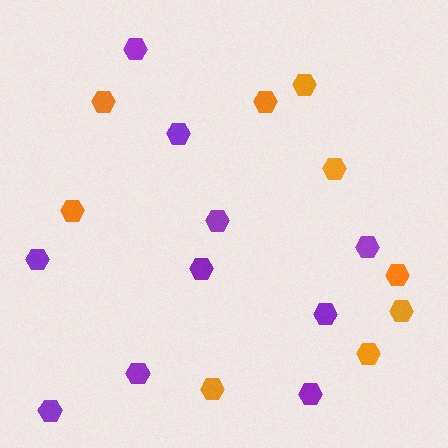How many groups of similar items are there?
There are 2 groups: one group of purple hexagons (10) and one group of orange hexagons (9).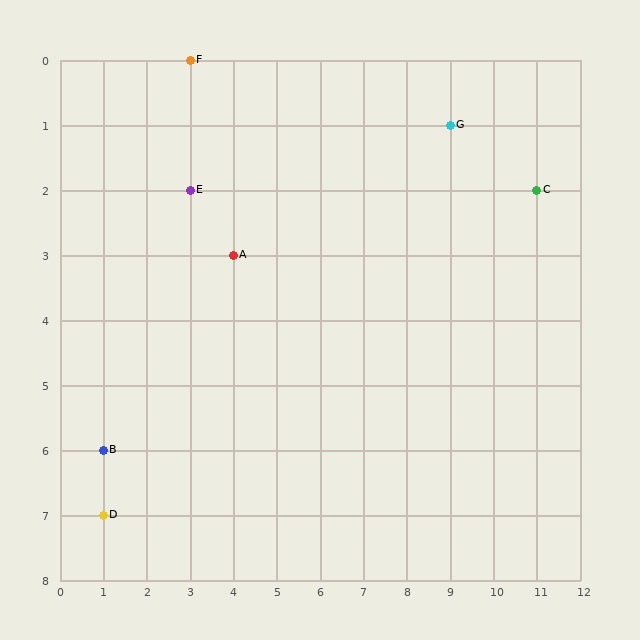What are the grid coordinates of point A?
Point A is at grid coordinates (4, 3).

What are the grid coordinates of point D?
Point D is at grid coordinates (1, 7).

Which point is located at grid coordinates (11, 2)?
Point C is at (11, 2).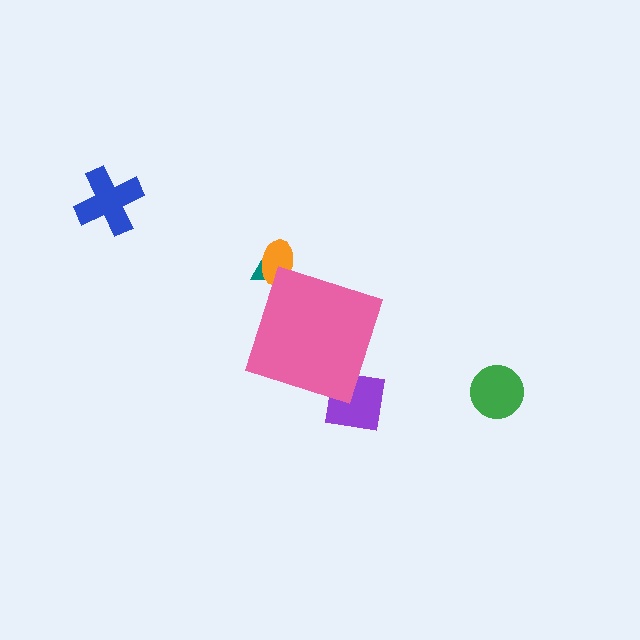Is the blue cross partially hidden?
No, the blue cross is fully visible.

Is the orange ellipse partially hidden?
Yes, the orange ellipse is partially hidden behind the pink diamond.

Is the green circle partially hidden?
No, the green circle is fully visible.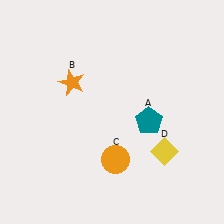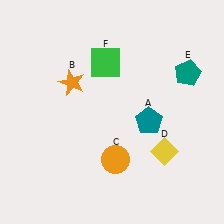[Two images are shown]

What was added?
A teal pentagon (E), a green square (F) were added in Image 2.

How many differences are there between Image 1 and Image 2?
There are 2 differences between the two images.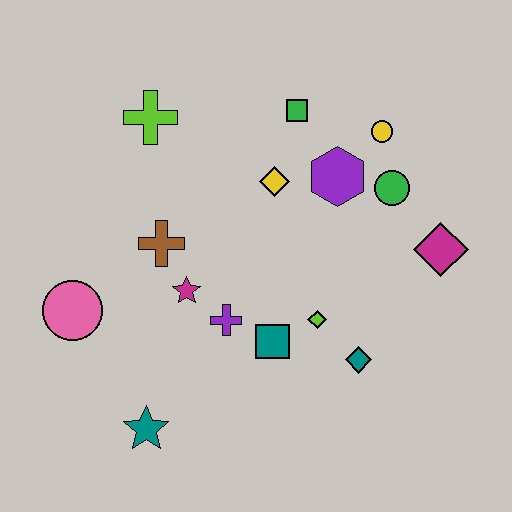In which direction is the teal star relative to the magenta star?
The teal star is below the magenta star.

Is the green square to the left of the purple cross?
No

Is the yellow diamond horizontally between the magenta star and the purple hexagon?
Yes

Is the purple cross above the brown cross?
No